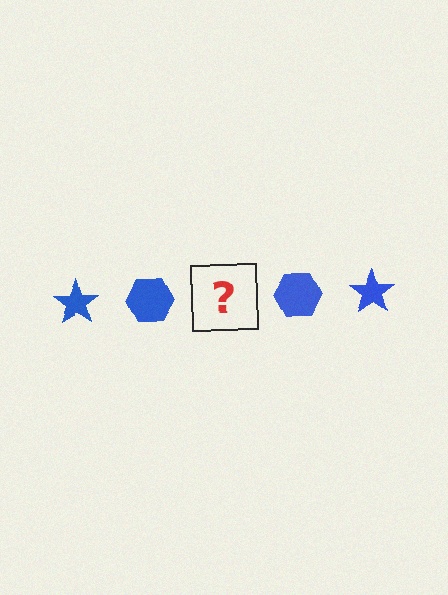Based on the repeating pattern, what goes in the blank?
The blank should be a blue star.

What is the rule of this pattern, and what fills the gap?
The rule is that the pattern cycles through star, hexagon shapes in blue. The gap should be filled with a blue star.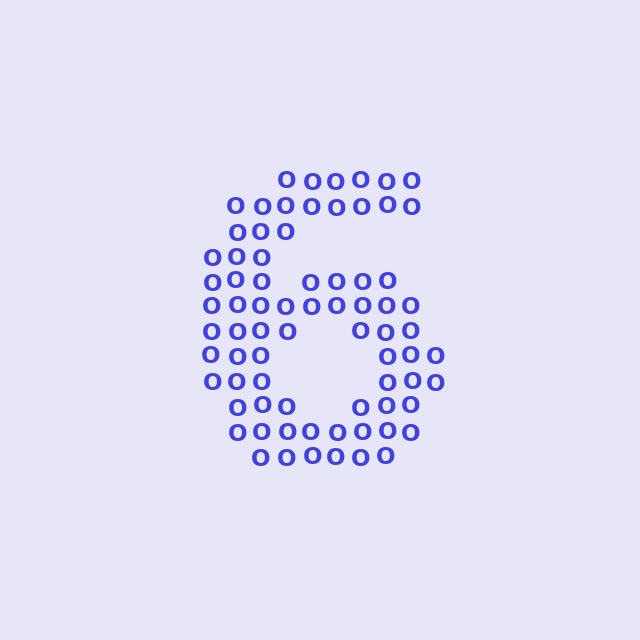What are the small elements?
The small elements are letter O's.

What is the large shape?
The large shape is the digit 6.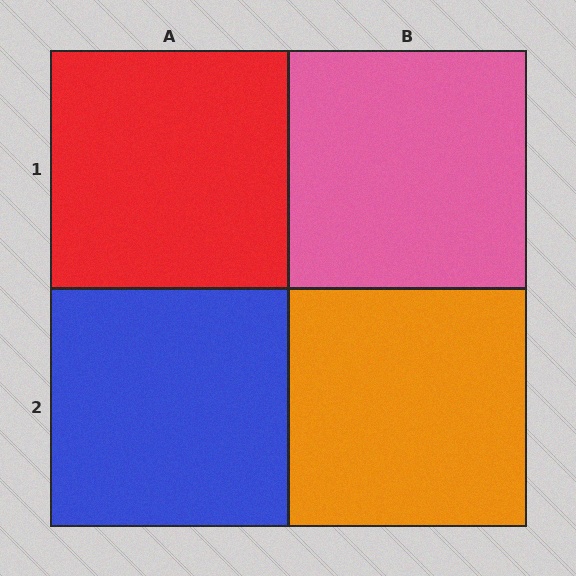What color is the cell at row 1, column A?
Red.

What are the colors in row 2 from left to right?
Blue, orange.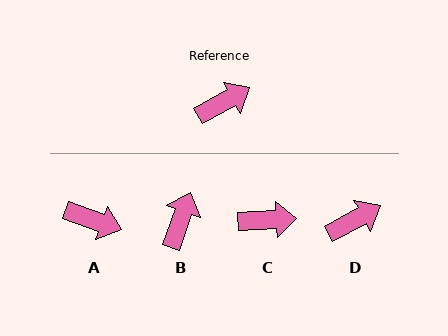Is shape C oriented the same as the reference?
No, it is off by about 26 degrees.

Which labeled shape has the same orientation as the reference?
D.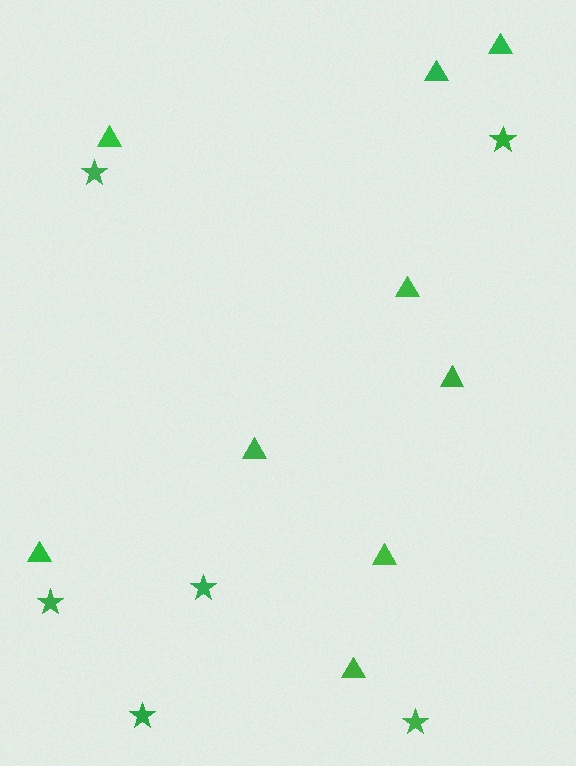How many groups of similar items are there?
There are 2 groups: one group of stars (6) and one group of triangles (9).